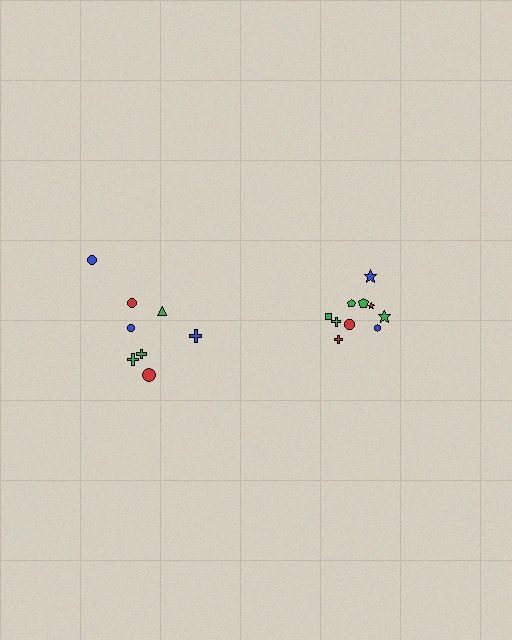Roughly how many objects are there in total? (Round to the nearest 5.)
Roughly 20 objects in total.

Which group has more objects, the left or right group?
The right group.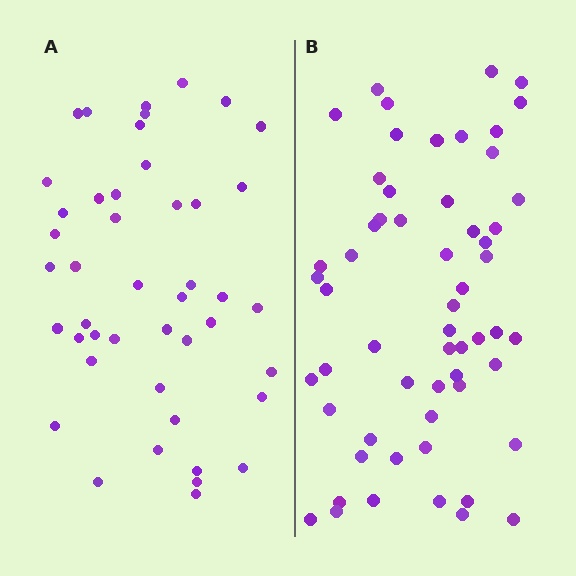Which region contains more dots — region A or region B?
Region B (the right region) has more dots.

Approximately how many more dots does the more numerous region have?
Region B has approximately 15 more dots than region A.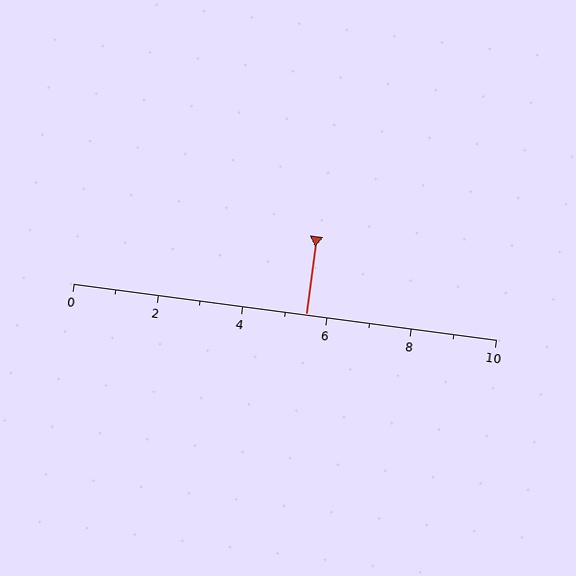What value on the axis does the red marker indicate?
The marker indicates approximately 5.5.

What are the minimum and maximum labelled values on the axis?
The axis runs from 0 to 10.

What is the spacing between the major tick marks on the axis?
The major ticks are spaced 2 apart.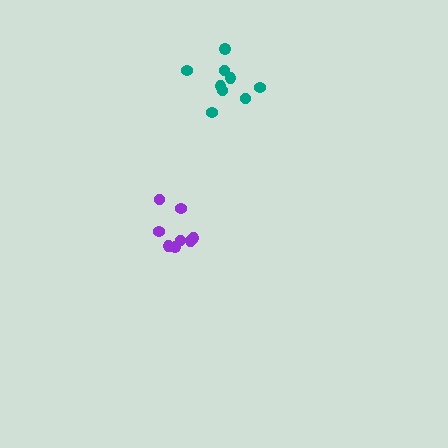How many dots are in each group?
Group 1: 9 dots, Group 2: 8 dots (17 total).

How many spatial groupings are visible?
There are 2 spatial groupings.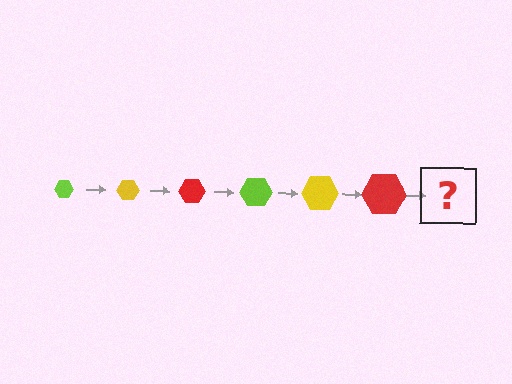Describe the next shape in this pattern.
It should be a lime hexagon, larger than the previous one.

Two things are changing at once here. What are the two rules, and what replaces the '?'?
The two rules are that the hexagon grows larger each step and the color cycles through lime, yellow, and red. The '?' should be a lime hexagon, larger than the previous one.